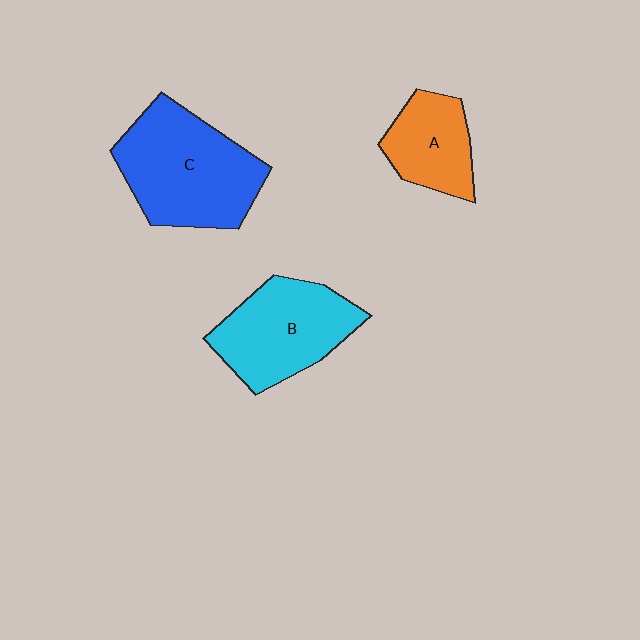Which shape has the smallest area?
Shape A (orange).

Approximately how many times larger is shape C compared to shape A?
Approximately 1.9 times.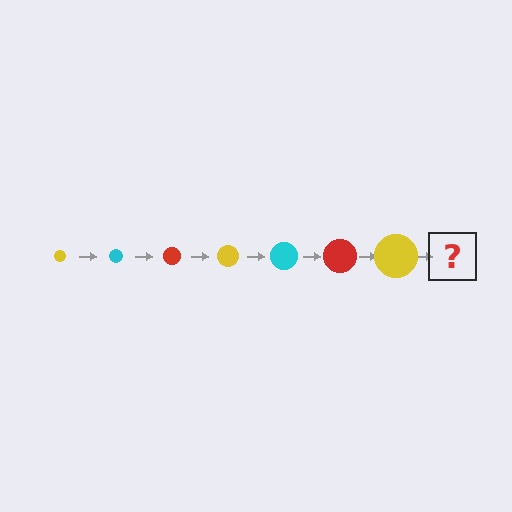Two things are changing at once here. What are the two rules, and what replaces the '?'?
The two rules are that the circle grows larger each step and the color cycles through yellow, cyan, and red. The '?' should be a cyan circle, larger than the previous one.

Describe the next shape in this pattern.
It should be a cyan circle, larger than the previous one.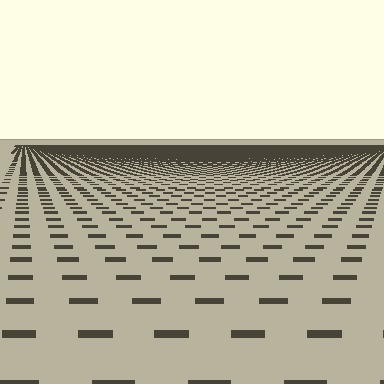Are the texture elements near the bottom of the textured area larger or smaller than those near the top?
Larger. Near the bottom, elements are closer to the viewer and appear at a bigger on-screen size.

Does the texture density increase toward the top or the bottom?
Density increases toward the top.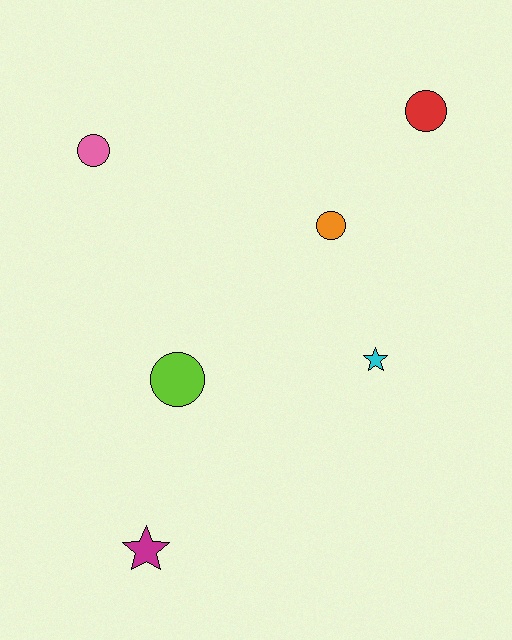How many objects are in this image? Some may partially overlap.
There are 6 objects.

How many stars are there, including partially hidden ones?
There are 2 stars.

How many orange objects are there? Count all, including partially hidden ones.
There is 1 orange object.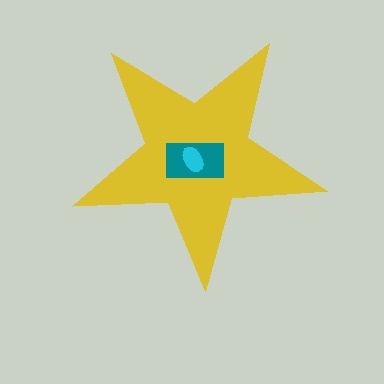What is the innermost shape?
The cyan ellipse.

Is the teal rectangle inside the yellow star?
Yes.